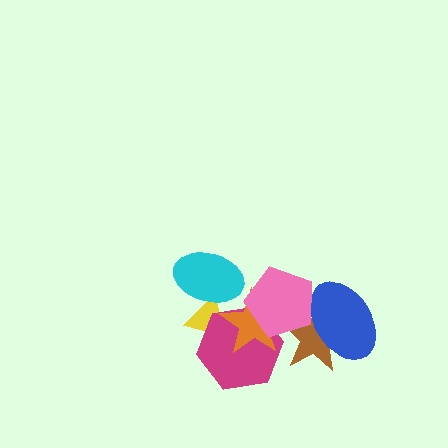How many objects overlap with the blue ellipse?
2 objects overlap with the blue ellipse.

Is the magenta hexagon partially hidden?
Yes, it is partially covered by another shape.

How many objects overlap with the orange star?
5 objects overlap with the orange star.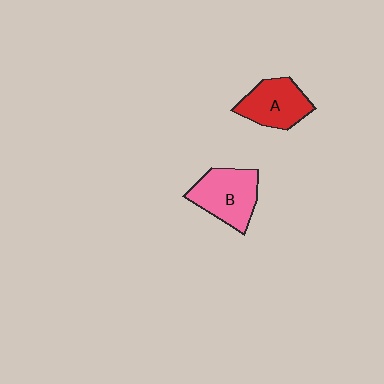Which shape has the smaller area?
Shape A (red).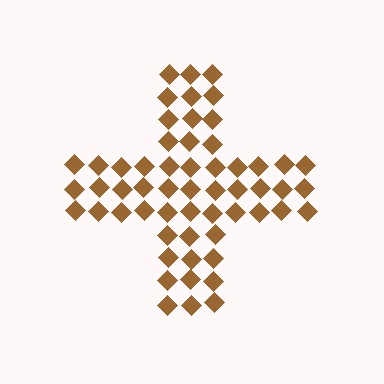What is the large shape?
The large shape is a cross.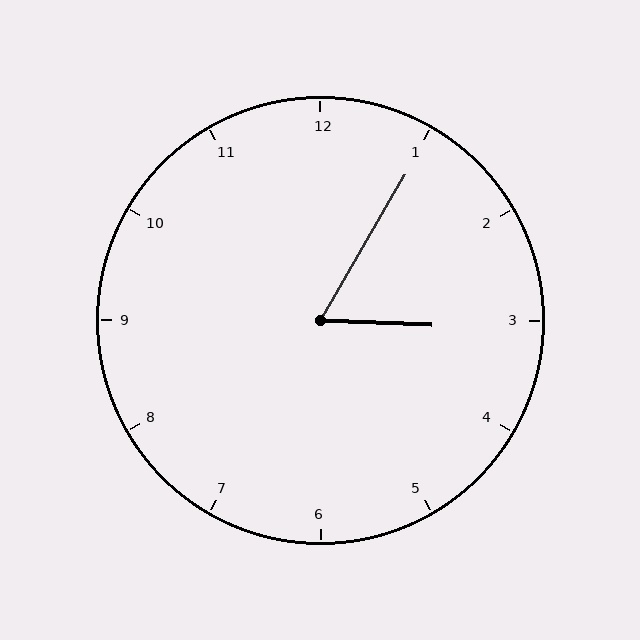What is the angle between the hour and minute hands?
Approximately 62 degrees.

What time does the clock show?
3:05.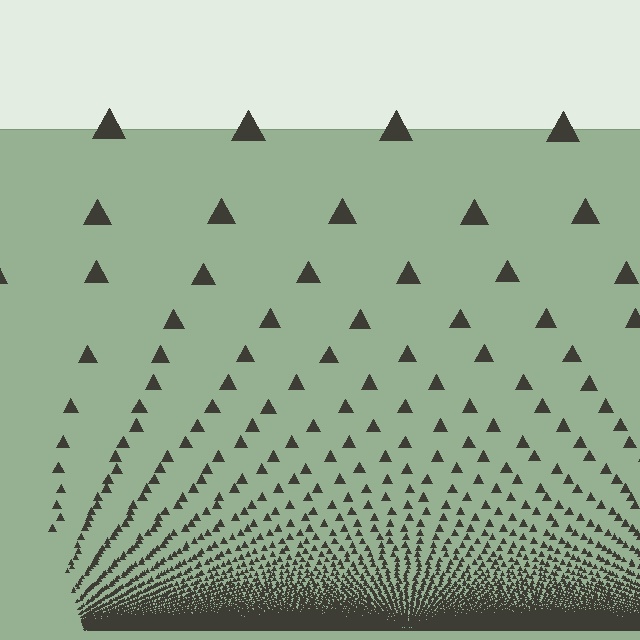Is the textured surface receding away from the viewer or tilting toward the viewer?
The surface appears to tilt toward the viewer. Texture elements get larger and sparser toward the top.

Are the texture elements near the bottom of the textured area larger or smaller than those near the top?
Smaller. The gradient is inverted — elements near the bottom are smaller and denser.